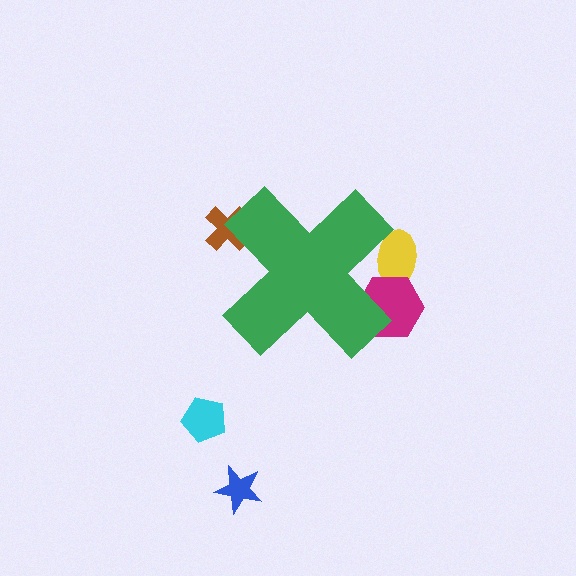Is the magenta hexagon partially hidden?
Yes, the magenta hexagon is partially hidden behind the green cross.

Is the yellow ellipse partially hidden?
Yes, the yellow ellipse is partially hidden behind the green cross.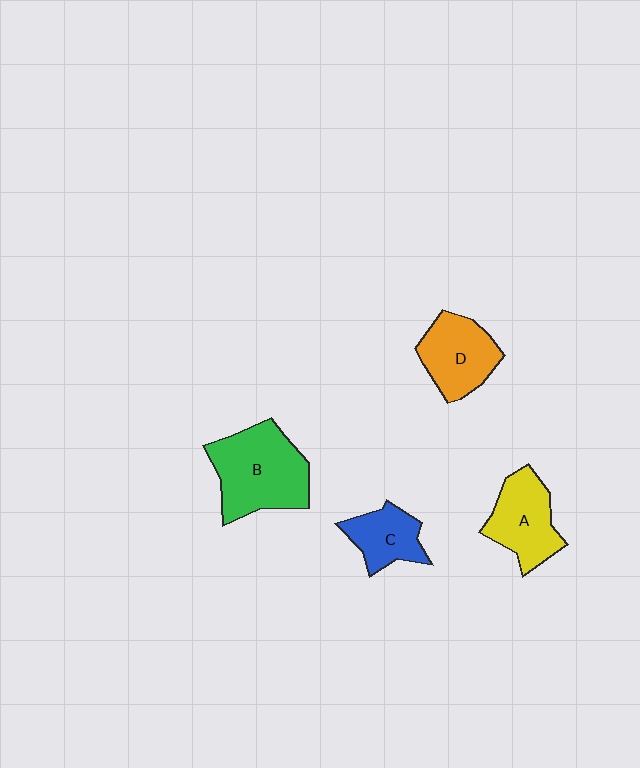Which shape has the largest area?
Shape B (green).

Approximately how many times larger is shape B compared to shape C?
Approximately 1.9 times.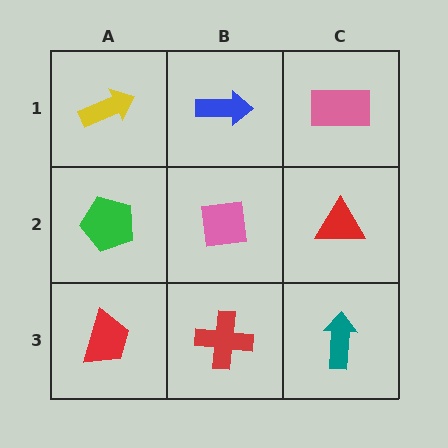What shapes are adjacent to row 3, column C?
A red triangle (row 2, column C), a red cross (row 3, column B).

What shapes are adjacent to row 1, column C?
A red triangle (row 2, column C), a blue arrow (row 1, column B).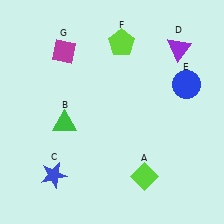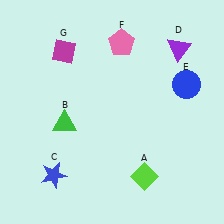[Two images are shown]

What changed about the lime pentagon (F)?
In Image 1, F is lime. In Image 2, it changed to pink.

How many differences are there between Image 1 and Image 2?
There is 1 difference between the two images.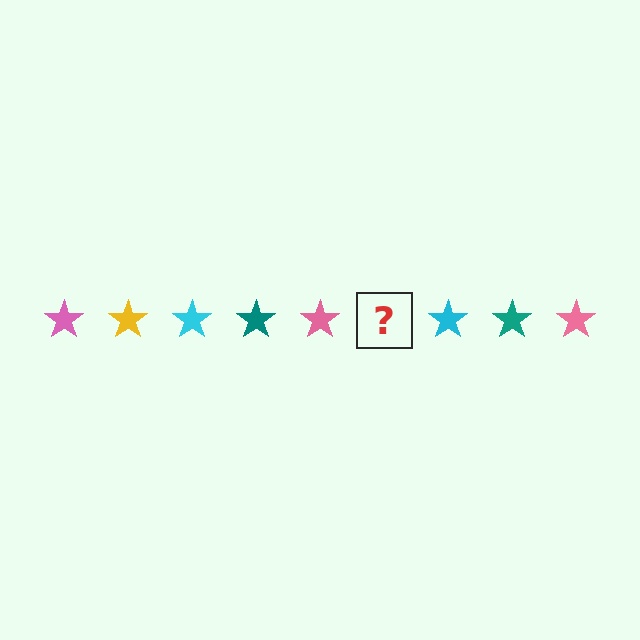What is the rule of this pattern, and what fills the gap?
The rule is that the pattern cycles through pink, yellow, cyan, teal stars. The gap should be filled with a yellow star.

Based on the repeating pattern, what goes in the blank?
The blank should be a yellow star.